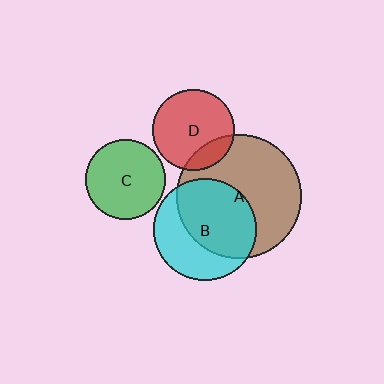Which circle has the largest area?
Circle A (brown).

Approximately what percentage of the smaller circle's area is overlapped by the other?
Approximately 20%.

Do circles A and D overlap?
Yes.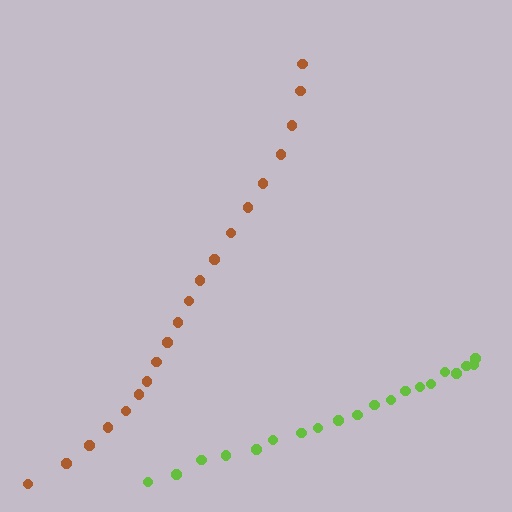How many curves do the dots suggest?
There are 2 distinct paths.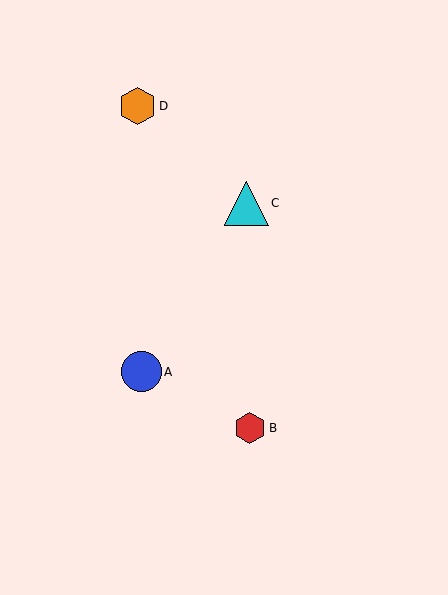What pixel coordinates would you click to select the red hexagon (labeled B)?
Click at (250, 428) to select the red hexagon B.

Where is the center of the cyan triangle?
The center of the cyan triangle is at (247, 203).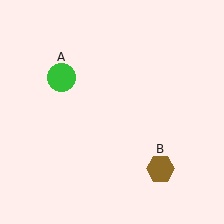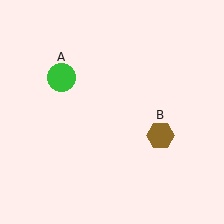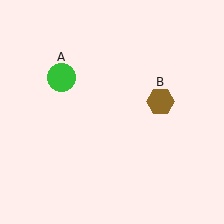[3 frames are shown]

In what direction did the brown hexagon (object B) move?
The brown hexagon (object B) moved up.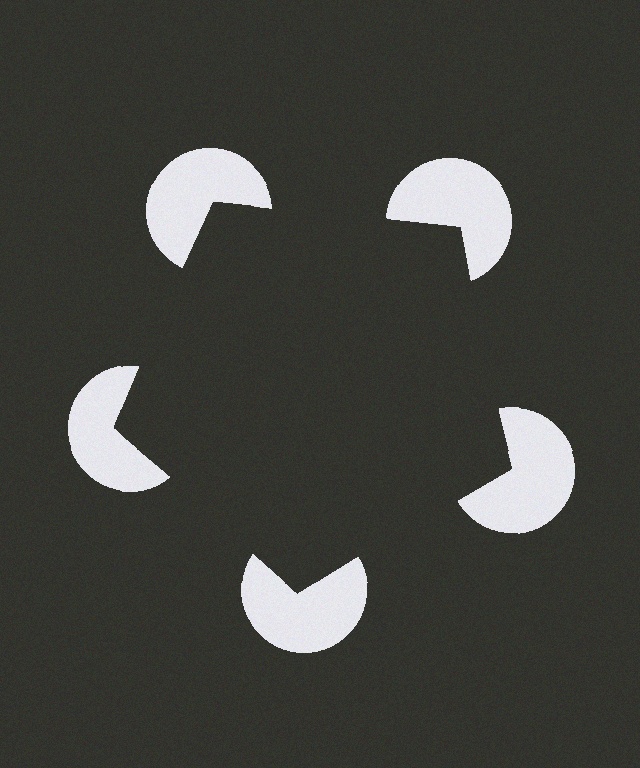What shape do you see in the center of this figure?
An illusory pentagon — its edges are inferred from the aligned wedge cuts in the pac-man discs, not physically drawn.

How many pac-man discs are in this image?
There are 5 — one at each vertex of the illusory pentagon.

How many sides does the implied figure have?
5 sides.